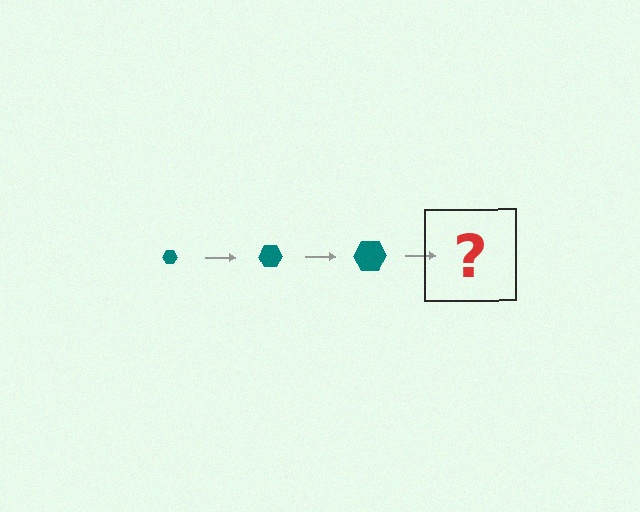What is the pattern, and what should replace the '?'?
The pattern is that the hexagon gets progressively larger each step. The '?' should be a teal hexagon, larger than the previous one.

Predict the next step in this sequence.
The next step is a teal hexagon, larger than the previous one.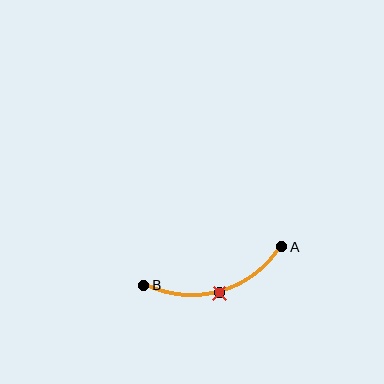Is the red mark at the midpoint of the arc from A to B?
Yes. The red mark lies on the arc at equal arc-length from both A and B — it is the arc midpoint.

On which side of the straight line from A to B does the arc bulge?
The arc bulges below the straight line connecting A and B.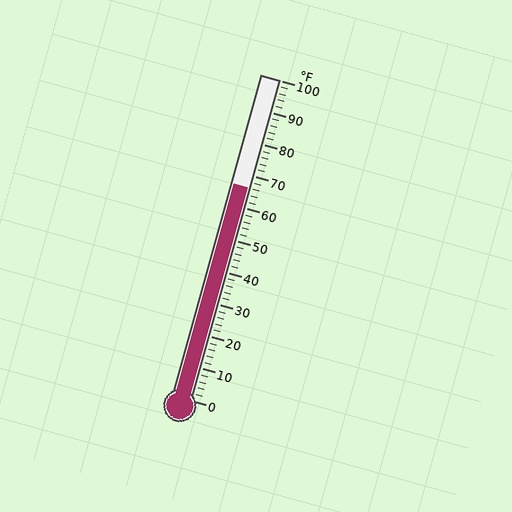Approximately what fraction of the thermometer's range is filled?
The thermometer is filled to approximately 65% of its range.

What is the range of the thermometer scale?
The thermometer scale ranges from 0°F to 100°F.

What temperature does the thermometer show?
The thermometer shows approximately 66°F.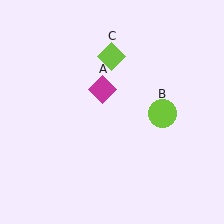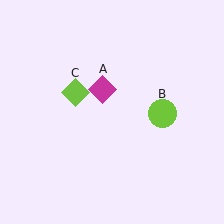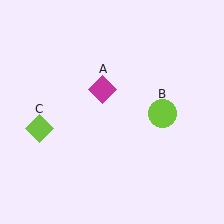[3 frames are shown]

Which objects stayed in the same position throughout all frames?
Magenta diamond (object A) and lime circle (object B) remained stationary.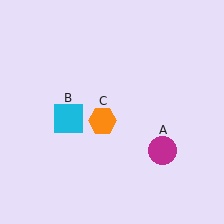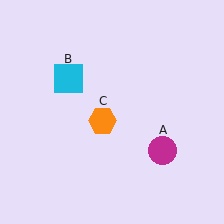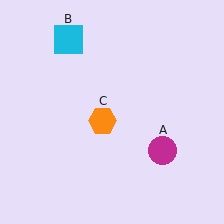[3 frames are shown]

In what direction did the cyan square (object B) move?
The cyan square (object B) moved up.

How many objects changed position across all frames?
1 object changed position: cyan square (object B).